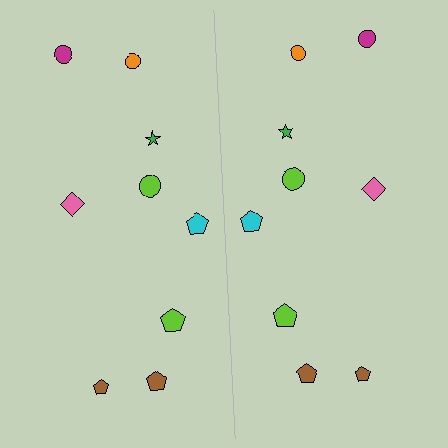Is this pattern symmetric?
Yes, this pattern has bilateral (reflection) symmetry.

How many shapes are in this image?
There are 18 shapes in this image.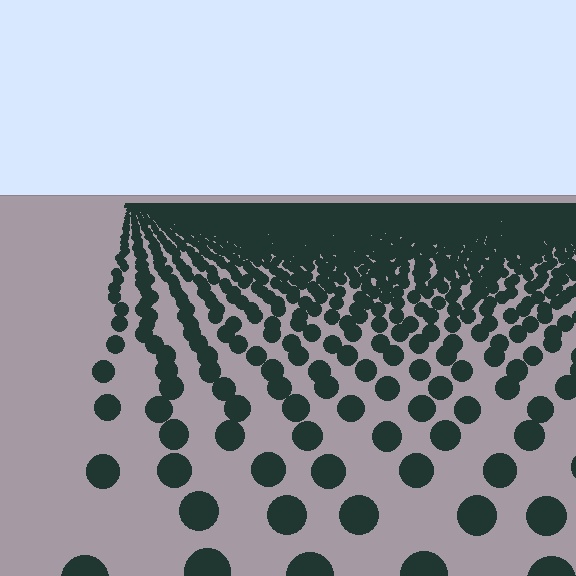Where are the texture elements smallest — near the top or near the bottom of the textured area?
Near the top.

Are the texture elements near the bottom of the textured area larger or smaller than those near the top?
Larger. Near the bottom, elements are closer to the viewer and appear at a bigger on-screen size.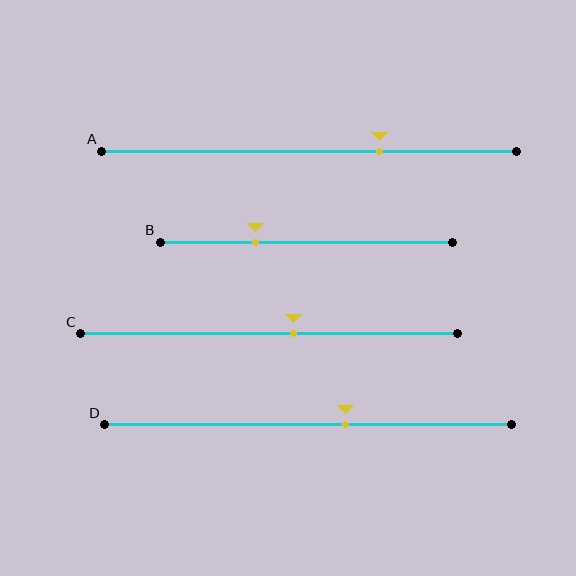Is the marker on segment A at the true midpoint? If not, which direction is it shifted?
No, the marker on segment A is shifted to the right by about 17% of the segment length.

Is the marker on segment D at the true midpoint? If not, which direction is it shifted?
No, the marker on segment D is shifted to the right by about 9% of the segment length.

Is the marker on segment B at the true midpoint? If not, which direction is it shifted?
No, the marker on segment B is shifted to the left by about 17% of the segment length.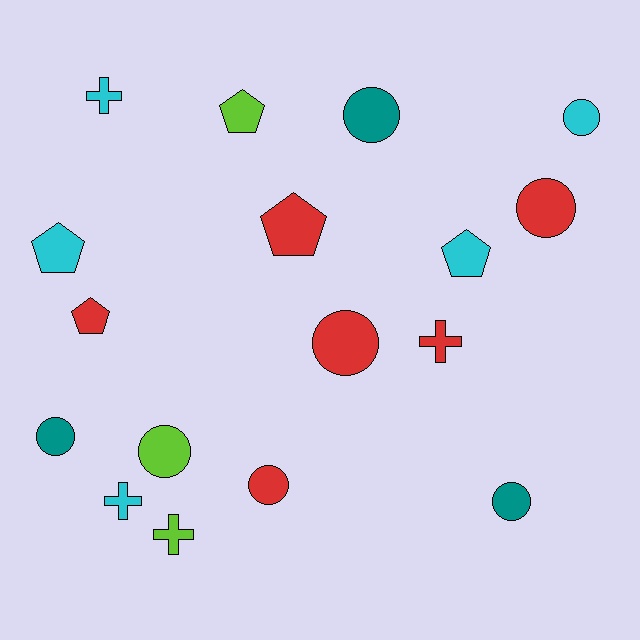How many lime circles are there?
There is 1 lime circle.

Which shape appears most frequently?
Circle, with 8 objects.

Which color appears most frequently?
Red, with 6 objects.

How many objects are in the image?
There are 17 objects.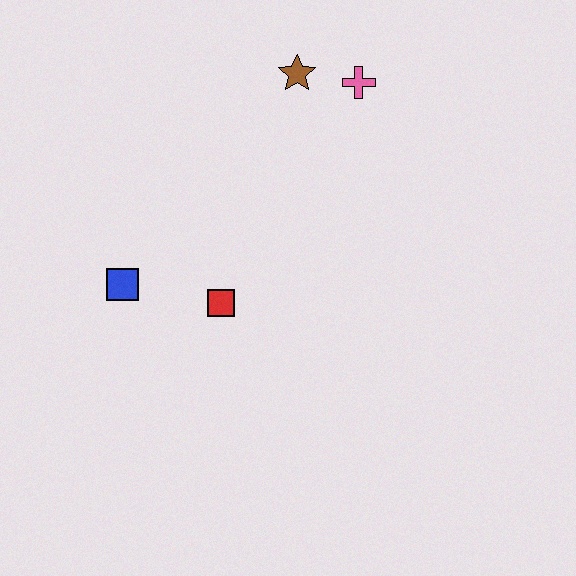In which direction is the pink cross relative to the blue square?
The pink cross is to the right of the blue square.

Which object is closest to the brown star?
The pink cross is closest to the brown star.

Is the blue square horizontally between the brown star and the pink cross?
No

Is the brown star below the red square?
No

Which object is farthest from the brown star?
The blue square is farthest from the brown star.